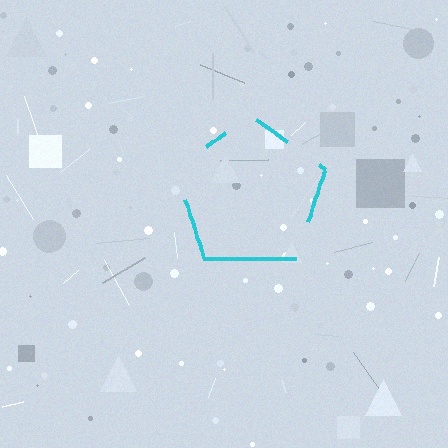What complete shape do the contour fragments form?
The contour fragments form a pentagon.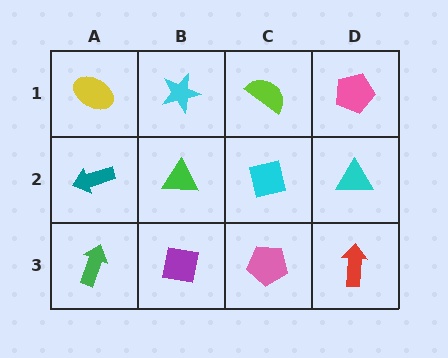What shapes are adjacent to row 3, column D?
A cyan triangle (row 2, column D), a pink pentagon (row 3, column C).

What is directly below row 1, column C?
A cyan square.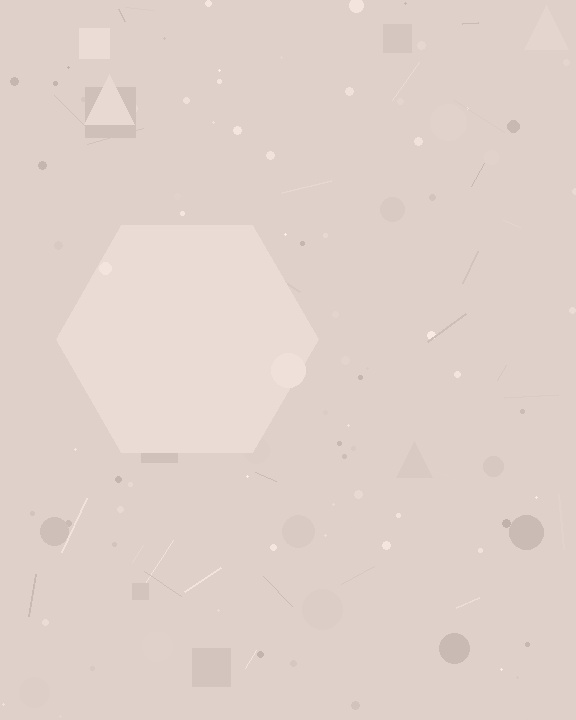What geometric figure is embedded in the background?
A hexagon is embedded in the background.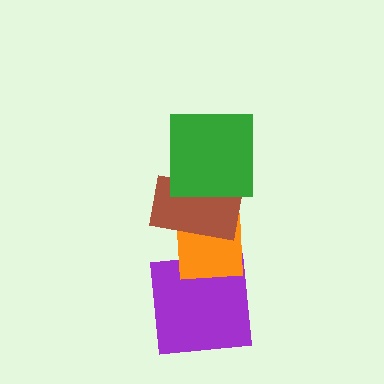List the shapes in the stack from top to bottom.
From top to bottom: the green square, the brown rectangle, the orange square, the purple square.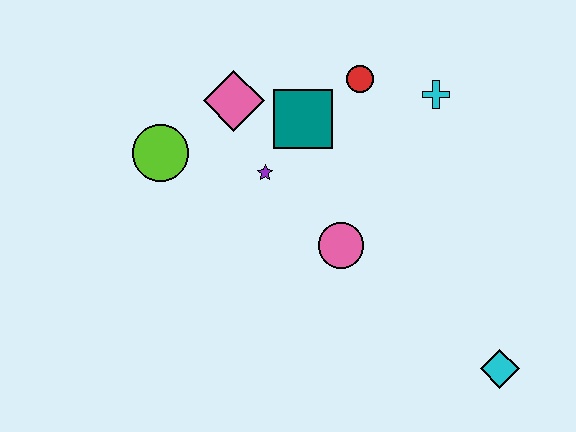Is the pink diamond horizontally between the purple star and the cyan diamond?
No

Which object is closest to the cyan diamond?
The pink circle is closest to the cyan diamond.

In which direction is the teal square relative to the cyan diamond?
The teal square is above the cyan diamond.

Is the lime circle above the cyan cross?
No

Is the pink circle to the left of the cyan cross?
Yes